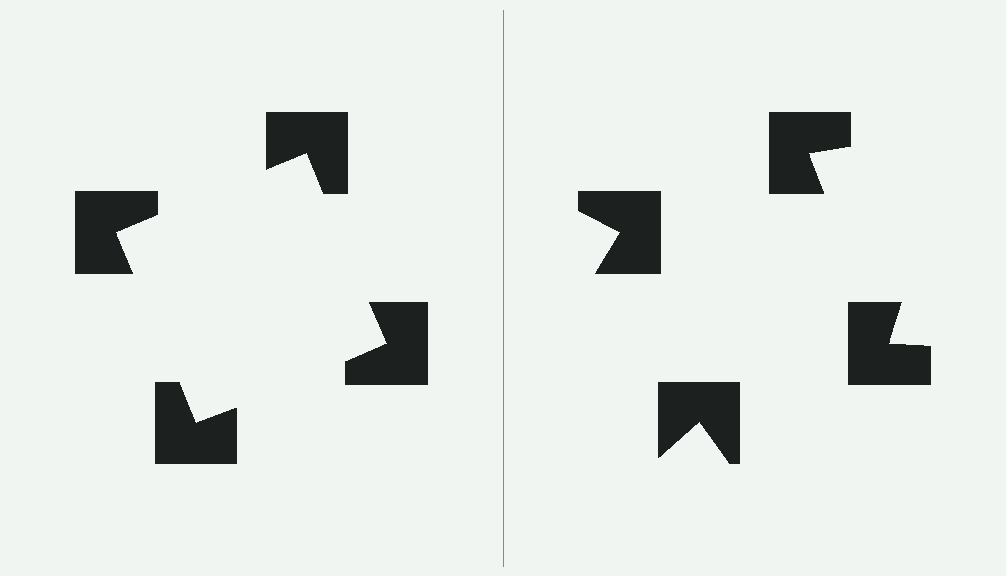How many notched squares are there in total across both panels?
8 — 4 on each side.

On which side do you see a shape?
An illusory square appears on the left side. On the right side the wedge cuts are rotated, so no coherent shape forms.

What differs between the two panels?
The notched squares are positioned identically on both sides; only the wedge orientations differ. On the left they align to a square; on the right they are misaligned.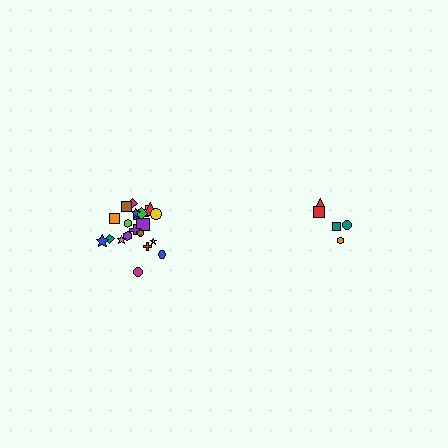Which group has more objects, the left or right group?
The left group.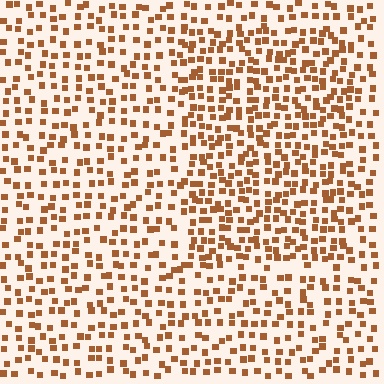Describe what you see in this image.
The image contains small brown elements arranged at two different densities. A rectangle-shaped region is visible where the elements are more densely packed than the surrounding area.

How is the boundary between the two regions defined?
The boundary is defined by a change in element density (approximately 1.6x ratio). All elements are the same color, size, and shape.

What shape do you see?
I see a rectangle.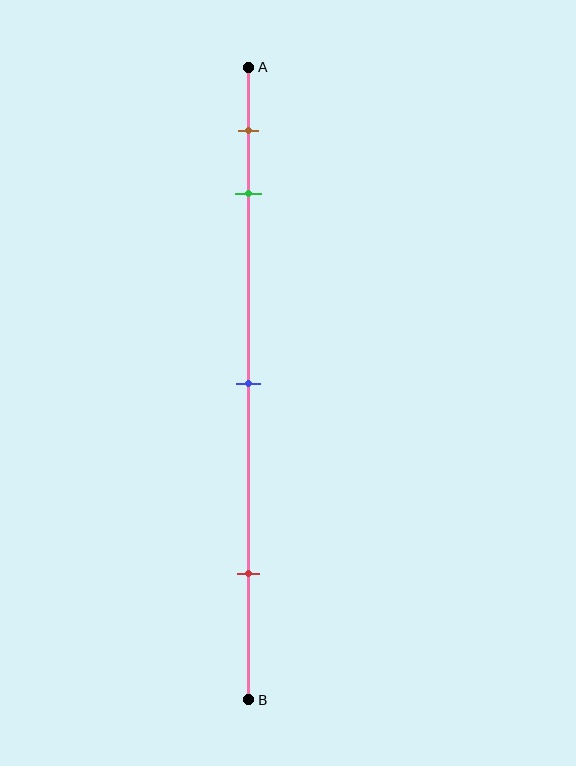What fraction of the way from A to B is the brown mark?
The brown mark is approximately 10% (0.1) of the way from A to B.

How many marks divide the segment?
There are 4 marks dividing the segment.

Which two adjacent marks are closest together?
The brown and green marks are the closest adjacent pair.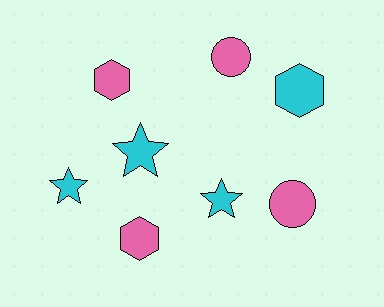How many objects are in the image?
There are 8 objects.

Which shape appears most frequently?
Star, with 3 objects.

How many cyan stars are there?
There are 3 cyan stars.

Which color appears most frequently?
Cyan, with 4 objects.